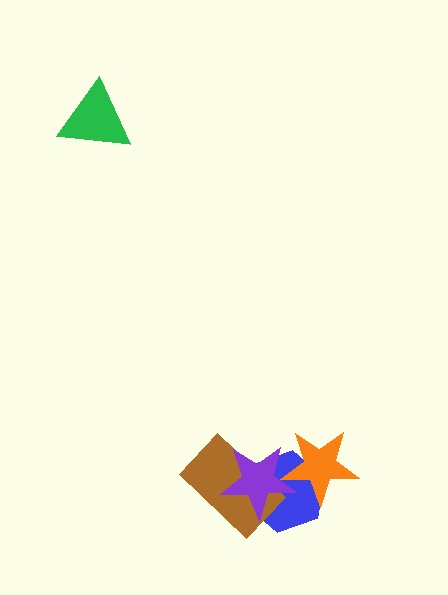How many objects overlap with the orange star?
2 objects overlap with the orange star.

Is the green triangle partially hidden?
No, no other shape covers it.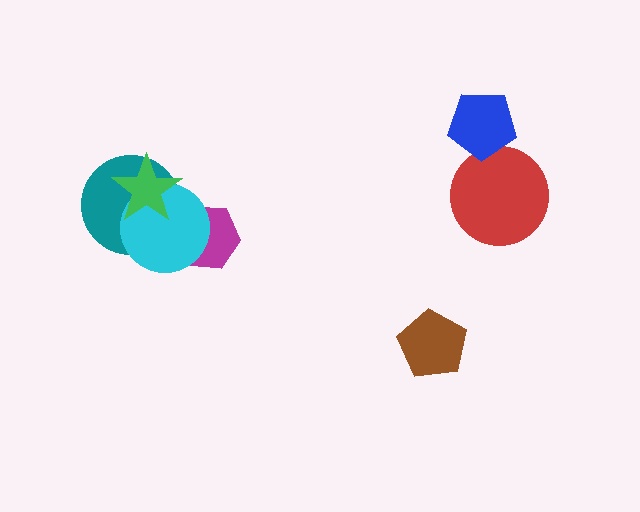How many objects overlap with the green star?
2 objects overlap with the green star.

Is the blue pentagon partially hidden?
No, no other shape covers it.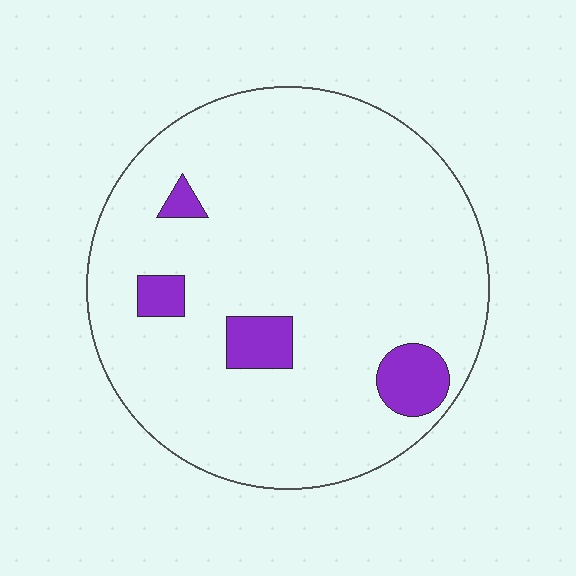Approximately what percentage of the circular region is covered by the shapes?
Approximately 10%.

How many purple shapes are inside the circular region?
4.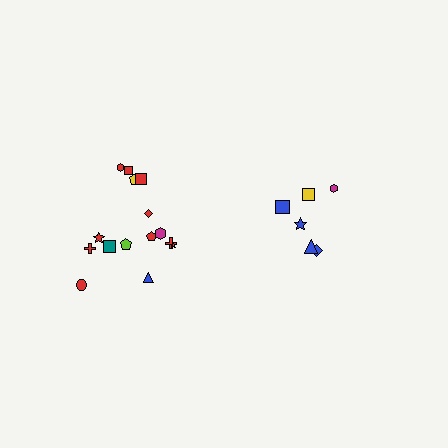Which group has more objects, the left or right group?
The left group.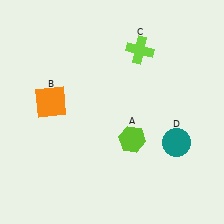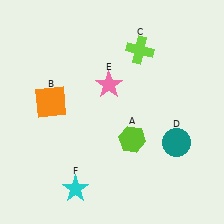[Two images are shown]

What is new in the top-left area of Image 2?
A pink star (E) was added in the top-left area of Image 2.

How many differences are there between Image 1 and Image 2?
There are 2 differences between the two images.